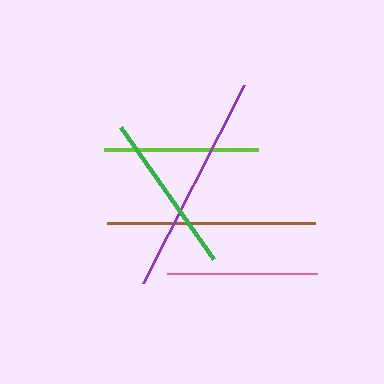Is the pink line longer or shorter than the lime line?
The lime line is longer than the pink line.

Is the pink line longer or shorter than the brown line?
The brown line is longer than the pink line.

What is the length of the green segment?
The green segment is approximately 162 pixels long.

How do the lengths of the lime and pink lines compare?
The lime and pink lines are approximately the same length.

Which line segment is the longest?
The purple line is the longest at approximately 222 pixels.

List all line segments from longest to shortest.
From longest to shortest: purple, brown, green, lime, pink.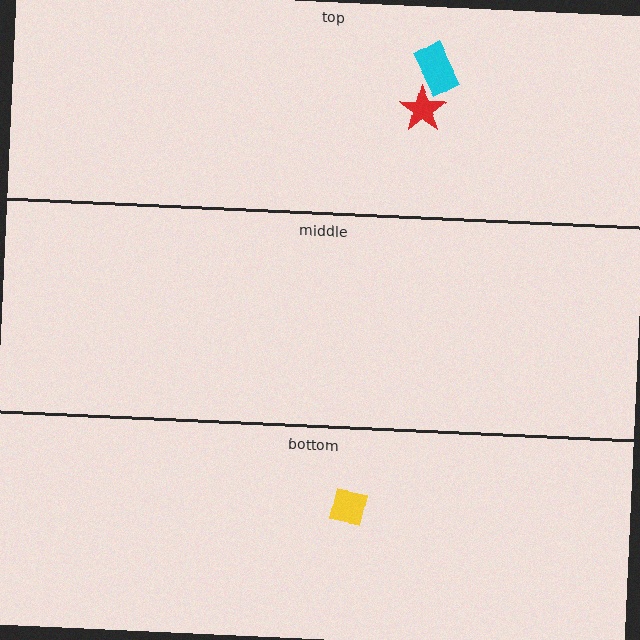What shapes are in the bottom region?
The yellow square.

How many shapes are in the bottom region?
1.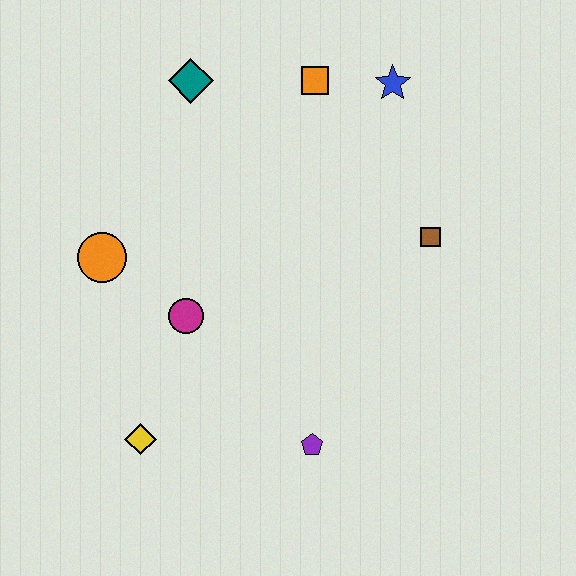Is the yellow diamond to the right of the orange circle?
Yes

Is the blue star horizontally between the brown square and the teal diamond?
Yes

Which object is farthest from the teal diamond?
The purple pentagon is farthest from the teal diamond.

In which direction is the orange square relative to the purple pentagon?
The orange square is above the purple pentagon.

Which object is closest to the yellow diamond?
The magenta circle is closest to the yellow diamond.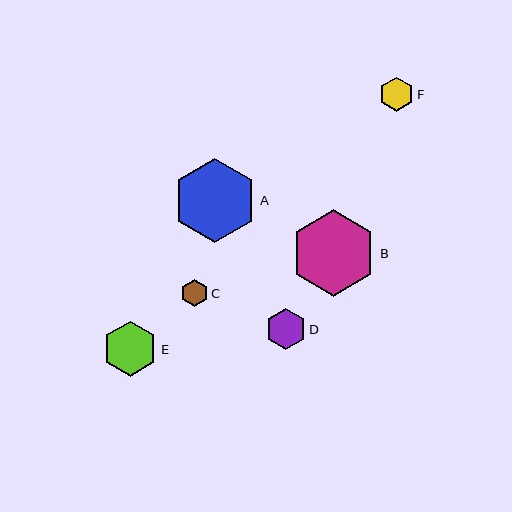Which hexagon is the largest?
Hexagon B is the largest with a size of approximately 86 pixels.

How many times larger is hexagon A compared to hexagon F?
Hexagon A is approximately 2.5 times the size of hexagon F.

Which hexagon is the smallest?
Hexagon C is the smallest with a size of approximately 28 pixels.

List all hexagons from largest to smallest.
From largest to smallest: B, A, E, D, F, C.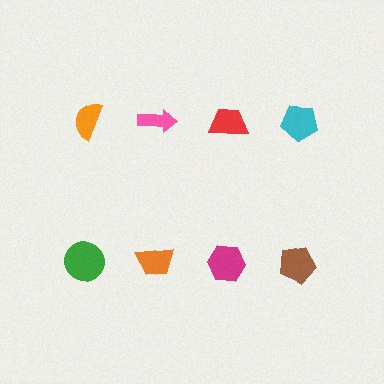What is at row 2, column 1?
A green circle.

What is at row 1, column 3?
A red trapezoid.